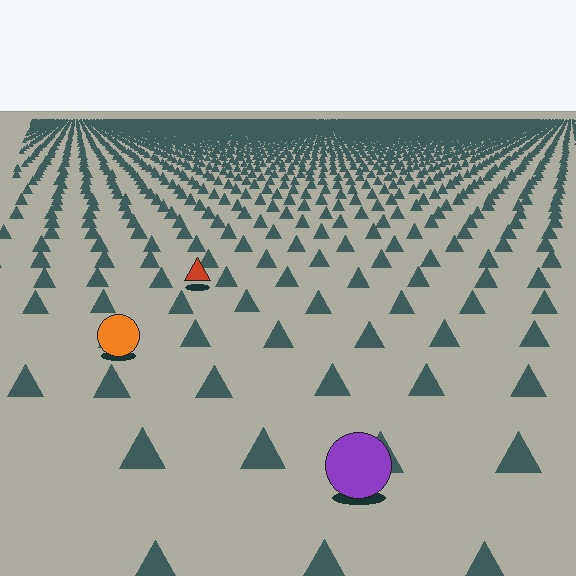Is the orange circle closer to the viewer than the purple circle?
No. The purple circle is closer — you can tell from the texture gradient: the ground texture is coarser near it.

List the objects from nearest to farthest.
From nearest to farthest: the purple circle, the orange circle, the red triangle.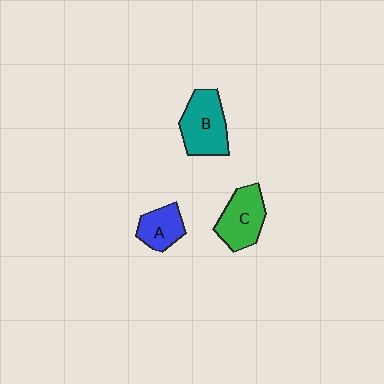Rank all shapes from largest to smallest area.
From largest to smallest: B (teal), C (green), A (blue).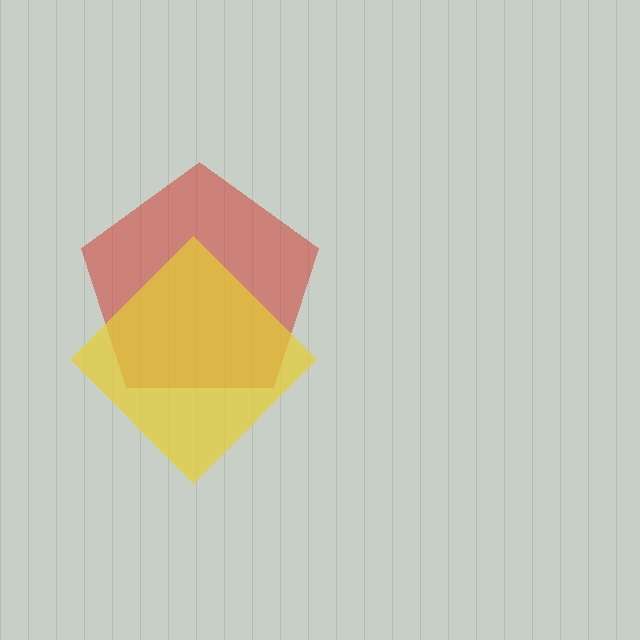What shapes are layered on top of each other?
The layered shapes are: a red pentagon, a yellow diamond.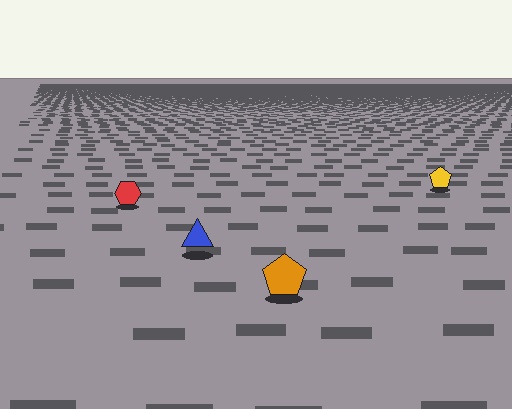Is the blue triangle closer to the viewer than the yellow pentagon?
Yes. The blue triangle is closer — you can tell from the texture gradient: the ground texture is coarser near it.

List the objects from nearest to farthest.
From nearest to farthest: the orange pentagon, the blue triangle, the red hexagon, the yellow pentagon.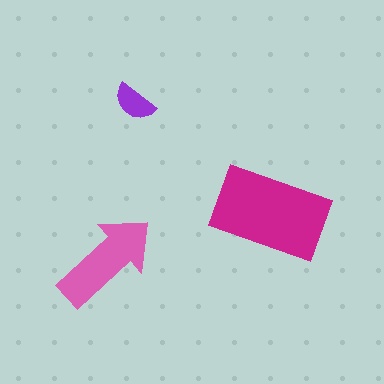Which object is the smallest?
The purple semicircle.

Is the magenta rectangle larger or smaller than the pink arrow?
Larger.